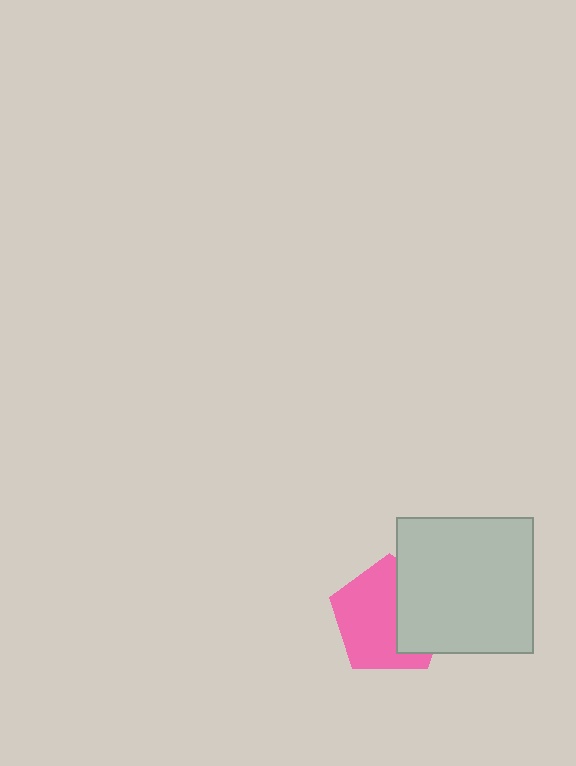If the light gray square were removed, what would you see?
You would see the complete pink pentagon.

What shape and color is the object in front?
The object in front is a light gray square.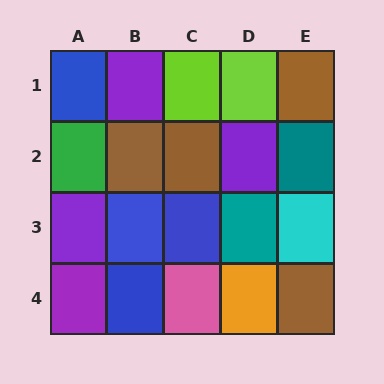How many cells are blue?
4 cells are blue.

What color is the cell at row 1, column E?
Brown.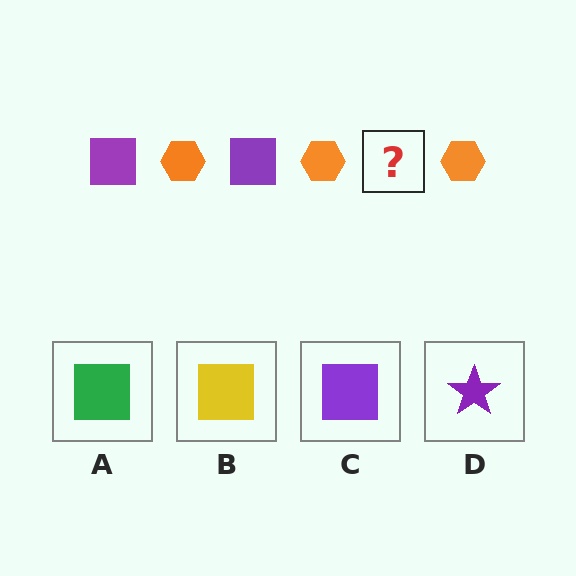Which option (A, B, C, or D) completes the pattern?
C.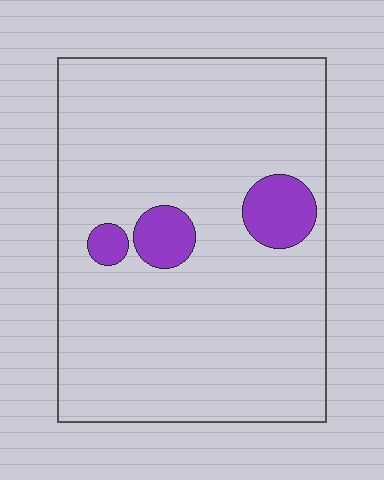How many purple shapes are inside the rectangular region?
3.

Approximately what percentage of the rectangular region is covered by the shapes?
Approximately 10%.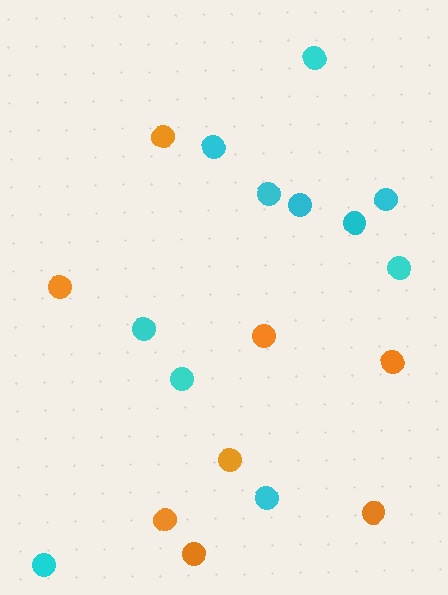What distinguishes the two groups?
There are 2 groups: one group of cyan circles (11) and one group of orange circles (8).